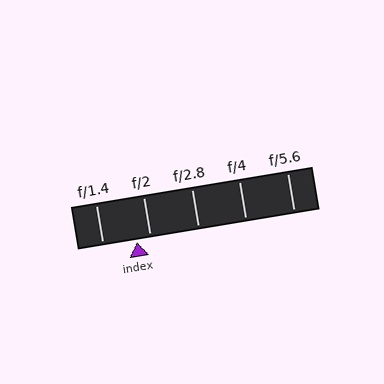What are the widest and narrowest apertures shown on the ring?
The widest aperture shown is f/1.4 and the narrowest is f/5.6.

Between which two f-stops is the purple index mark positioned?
The index mark is between f/1.4 and f/2.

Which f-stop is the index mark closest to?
The index mark is closest to f/2.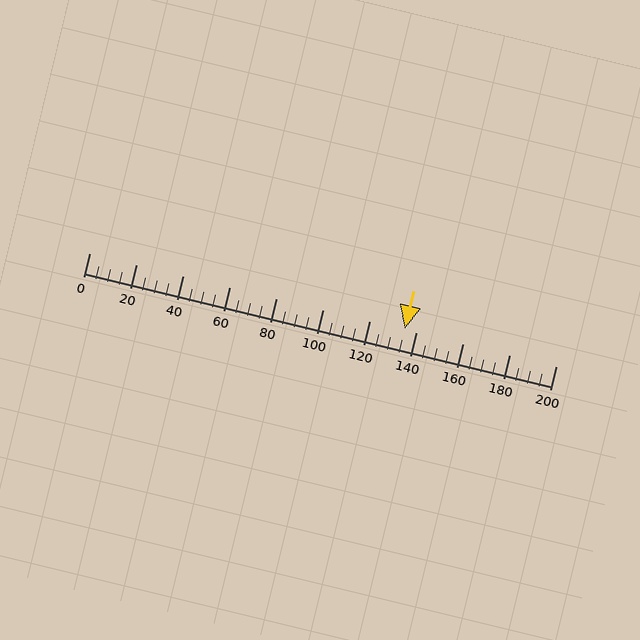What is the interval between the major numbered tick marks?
The major tick marks are spaced 20 units apart.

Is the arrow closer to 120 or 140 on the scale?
The arrow is closer to 140.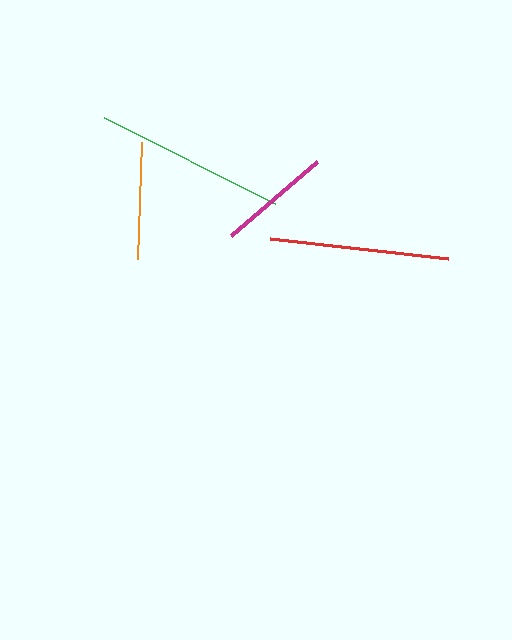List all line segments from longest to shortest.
From longest to shortest: green, red, orange, magenta.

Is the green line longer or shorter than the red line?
The green line is longer than the red line.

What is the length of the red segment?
The red segment is approximately 179 pixels long.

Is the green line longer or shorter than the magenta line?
The green line is longer than the magenta line.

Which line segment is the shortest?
The magenta line is the shortest at approximately 114 pixels.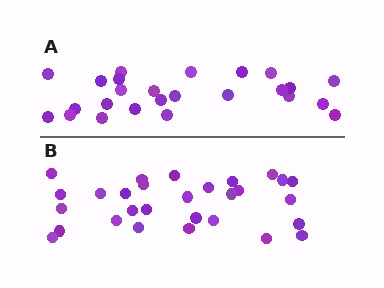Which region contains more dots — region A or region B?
Region B (the bottom region) has more dots.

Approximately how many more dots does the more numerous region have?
Region B has about 4 more dots than region A.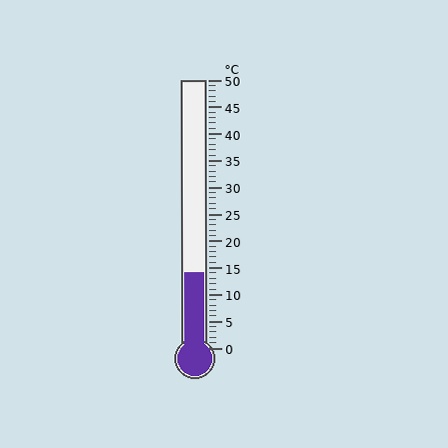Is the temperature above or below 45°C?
The temperature is below 45°C.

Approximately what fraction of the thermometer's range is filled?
The thermometer is filled to approximately 30% of its range.